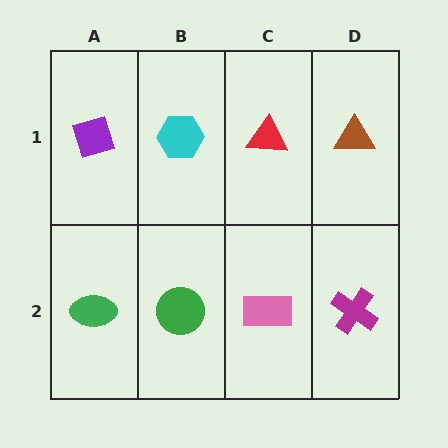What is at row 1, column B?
A cyan hexagon.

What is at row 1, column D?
A brown triangle.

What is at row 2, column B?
A green circle.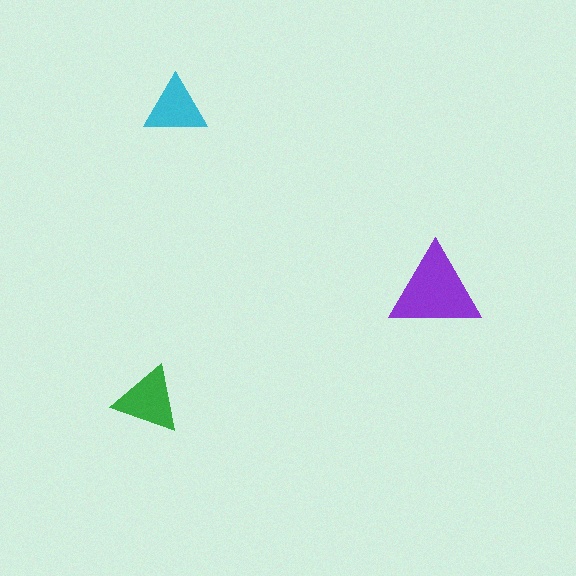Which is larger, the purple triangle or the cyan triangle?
The purple one.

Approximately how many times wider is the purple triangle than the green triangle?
About 1.5 times wider.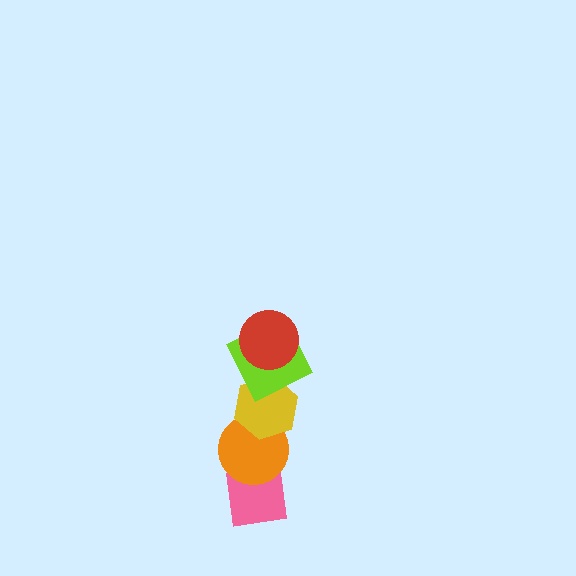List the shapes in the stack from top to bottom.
From top to bottom: the red circle, the lime square, the yellow hexagon, the orange circle, the pink square.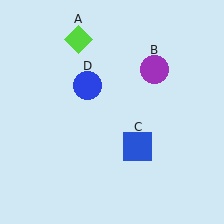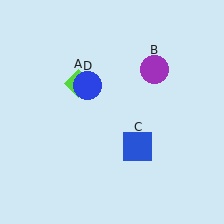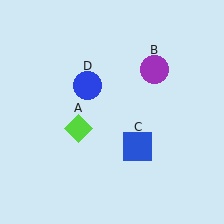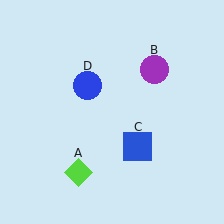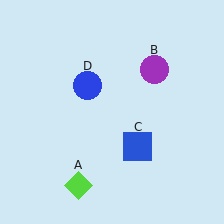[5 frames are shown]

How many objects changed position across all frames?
1 object changed position: lime diamond (object A).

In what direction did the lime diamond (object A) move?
The lime diamond (object A) moved down.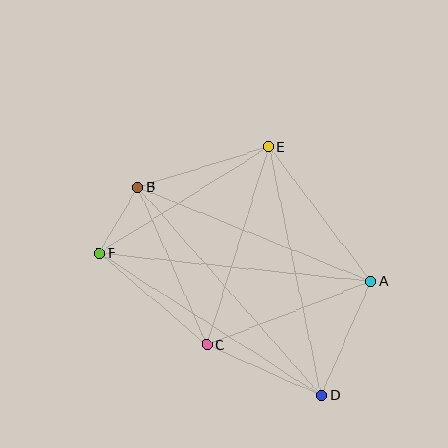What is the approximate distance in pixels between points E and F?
The distance between E and F is approximately 201 pixels.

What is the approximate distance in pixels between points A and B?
The distance between A and B is approximately 252 pixels.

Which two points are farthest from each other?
Points B and D are farthest from each other.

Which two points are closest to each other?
Points B and F are closest to each other.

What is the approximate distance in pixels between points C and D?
The distance between C and D is approximately 125 pixels.